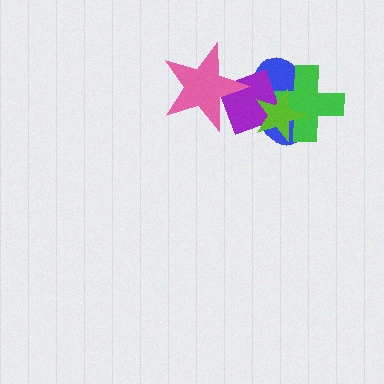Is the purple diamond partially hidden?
Yes, it is partially covered by another shape.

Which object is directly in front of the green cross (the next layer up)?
The purple diamond is directly in front of the green cross.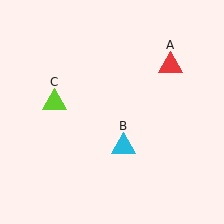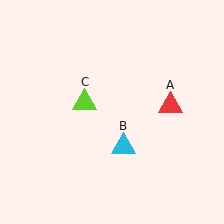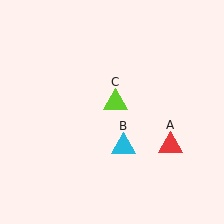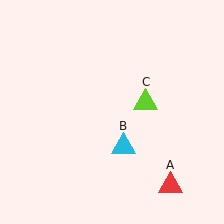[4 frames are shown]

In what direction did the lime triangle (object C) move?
The lime triangle (object C) moved right.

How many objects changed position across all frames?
2 objects changed position: red triangle (object A), lime triangle (object C).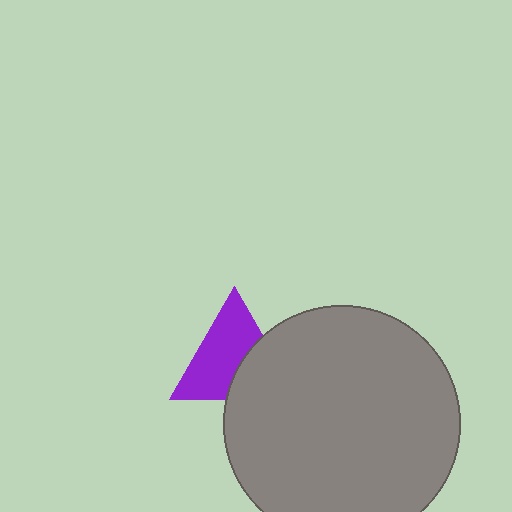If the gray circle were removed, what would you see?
You would see the complete purple triangle.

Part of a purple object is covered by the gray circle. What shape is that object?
It is a triangle.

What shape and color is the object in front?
The object in front is a gray circle.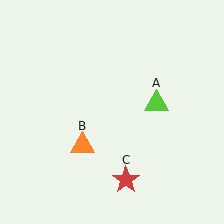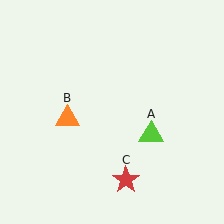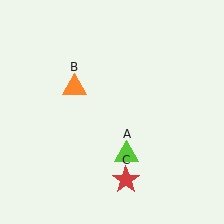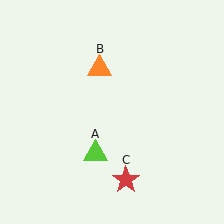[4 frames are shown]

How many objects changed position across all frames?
2 objects changed position: lime triangle (object A), orange triangle (object B).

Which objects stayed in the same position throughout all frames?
Red star (object C) remained stationary.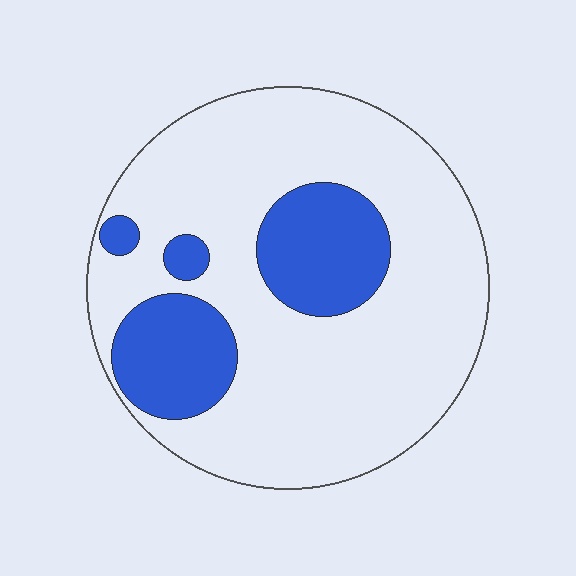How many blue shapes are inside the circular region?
4.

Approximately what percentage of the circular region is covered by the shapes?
Approximately 25%.